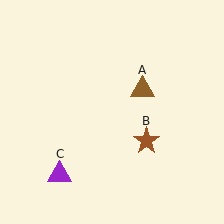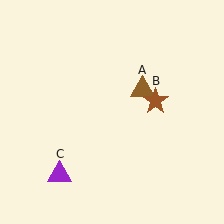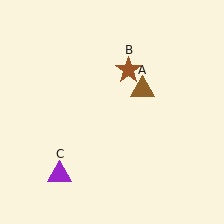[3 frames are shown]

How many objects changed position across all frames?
1 object changed position: brown star (object B).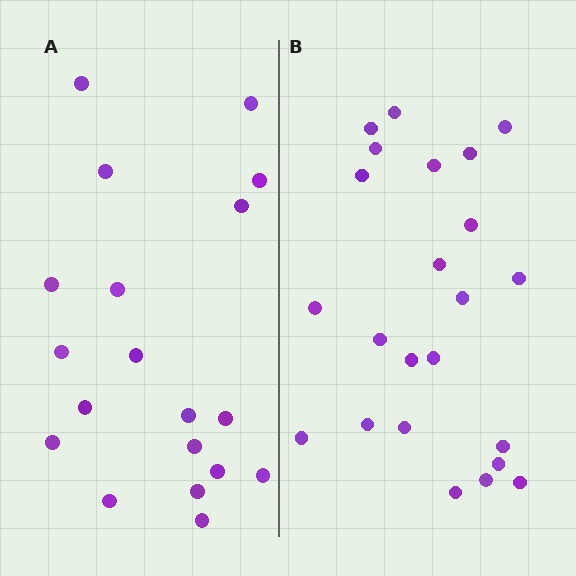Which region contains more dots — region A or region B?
Region B (the right region) has more dots.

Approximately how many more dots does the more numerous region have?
Region B has about 4 more dots than region A.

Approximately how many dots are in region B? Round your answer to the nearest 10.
About 20 dots. (The exact count is 23, which rounds to 20.)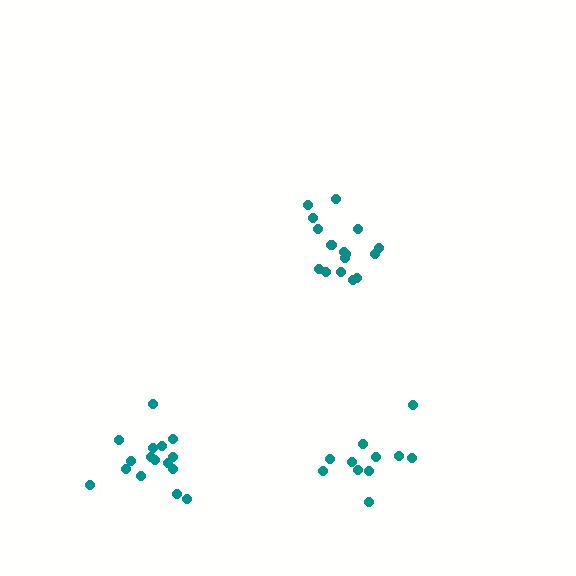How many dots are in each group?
Group 1: 16 dots, Group 2: 16 dots, Group 3: 11 dots (43 total).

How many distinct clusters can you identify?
There are 3 distinct clusters.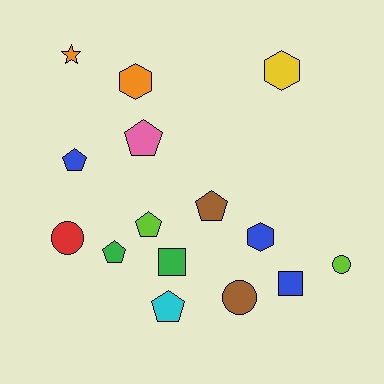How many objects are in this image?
There are 15 objects.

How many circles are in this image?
There are 3 circles.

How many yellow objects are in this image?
There is 1 yellow object.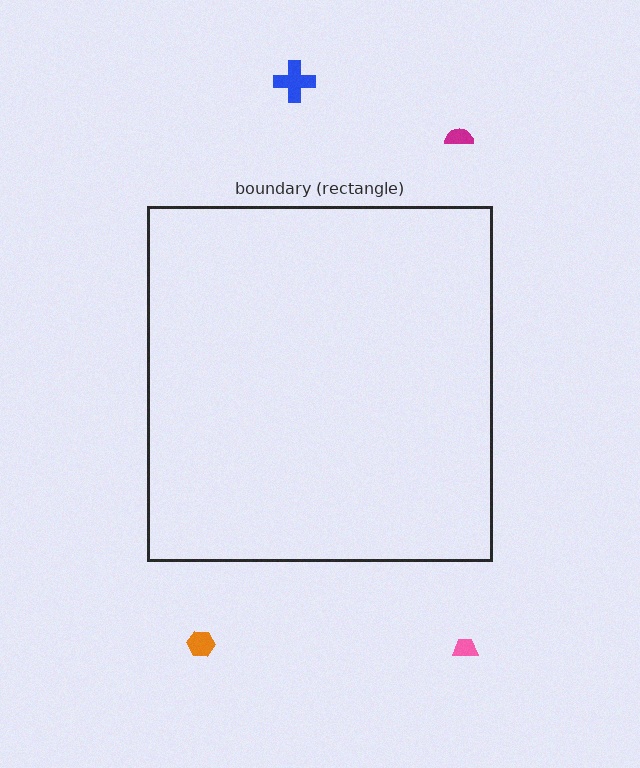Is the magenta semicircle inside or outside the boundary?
Outside.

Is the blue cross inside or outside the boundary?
Outside.